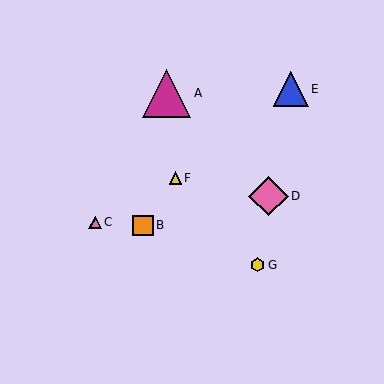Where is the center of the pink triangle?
The center of the pink triangle is at (95, 222).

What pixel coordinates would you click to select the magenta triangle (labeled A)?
Click at (167, 93) to select the magenta triangle A.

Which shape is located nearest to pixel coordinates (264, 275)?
The yellow hexagon (labeled G) at (257, 265) is nearest to that location.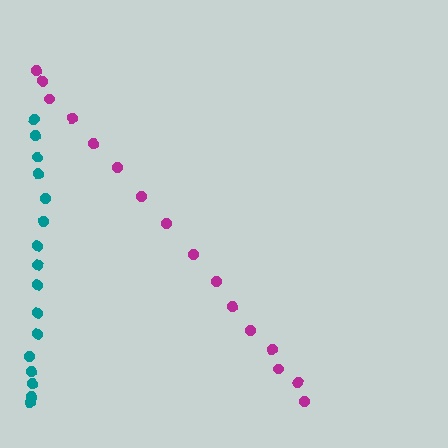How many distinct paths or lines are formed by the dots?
There are 2 distinct paths.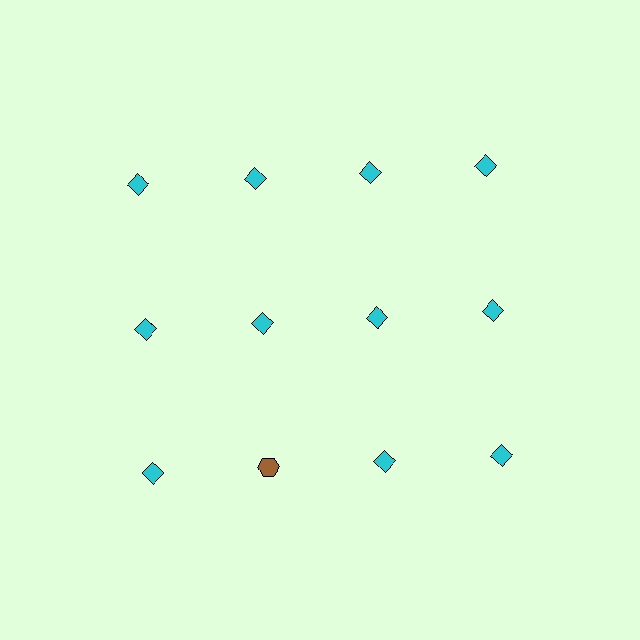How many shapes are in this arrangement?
There are 12 shapes arranged in a grid pattern.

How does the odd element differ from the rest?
It differs in both color (brown instead of cyan) and shape (hexagon instead of diamond).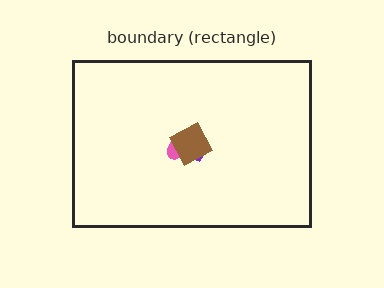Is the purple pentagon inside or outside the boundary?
Inside.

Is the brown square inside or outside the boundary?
Inside.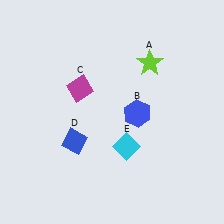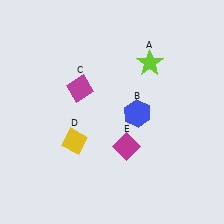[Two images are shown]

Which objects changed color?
D changed from blue to yellow. E changed from cyan to magenta.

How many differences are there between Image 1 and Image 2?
There are 2 differences between the two images.